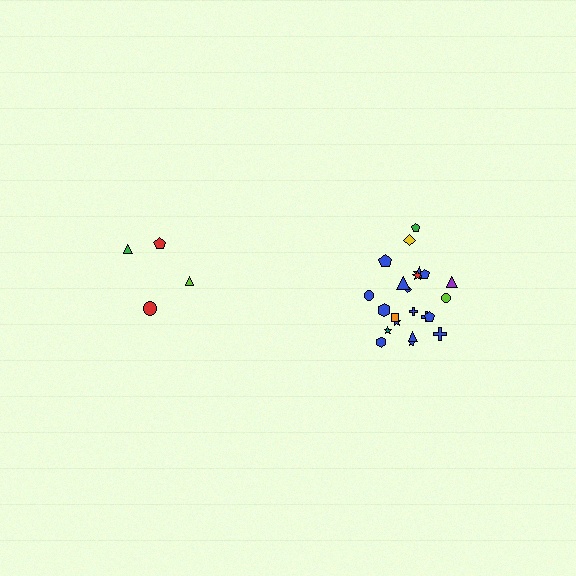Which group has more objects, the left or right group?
The right group.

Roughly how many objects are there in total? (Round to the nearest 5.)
Roughly 25 objects in total.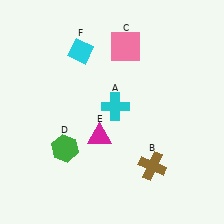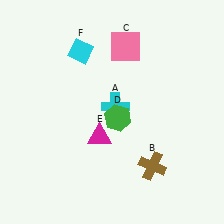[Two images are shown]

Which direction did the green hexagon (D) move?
The green hexagon (D) moved right.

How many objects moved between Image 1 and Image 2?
1 object moved between the two images.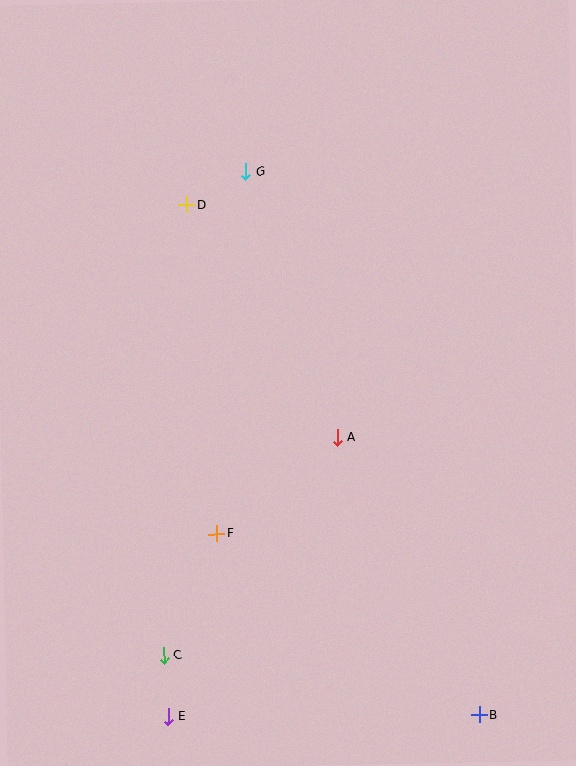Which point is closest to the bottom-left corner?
Point E is closest to the bottom-left corner.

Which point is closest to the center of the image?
Point A at (337, 437) is closest to the center.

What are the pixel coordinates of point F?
Point F is at (217, 534).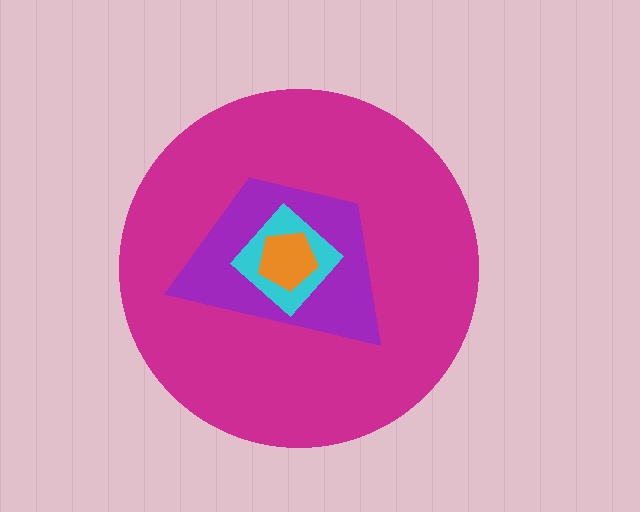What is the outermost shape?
The magenta circle.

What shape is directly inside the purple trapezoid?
The cyan diamond.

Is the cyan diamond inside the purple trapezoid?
Yes.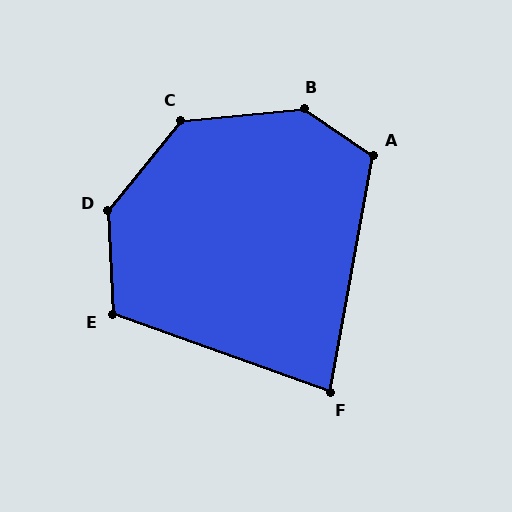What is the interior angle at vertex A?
Approximately 113 degrees (obtuse).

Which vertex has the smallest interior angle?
F, at approximately 81 degrees.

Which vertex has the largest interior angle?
B, at approximately 141 degrees.